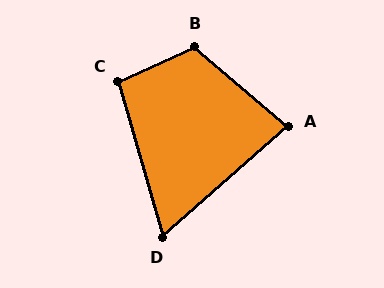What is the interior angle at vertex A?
Approximately 82 degrees (acute).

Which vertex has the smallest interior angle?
D, at approximately 65 degrees.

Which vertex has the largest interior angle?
B, at approximately 115 degrees.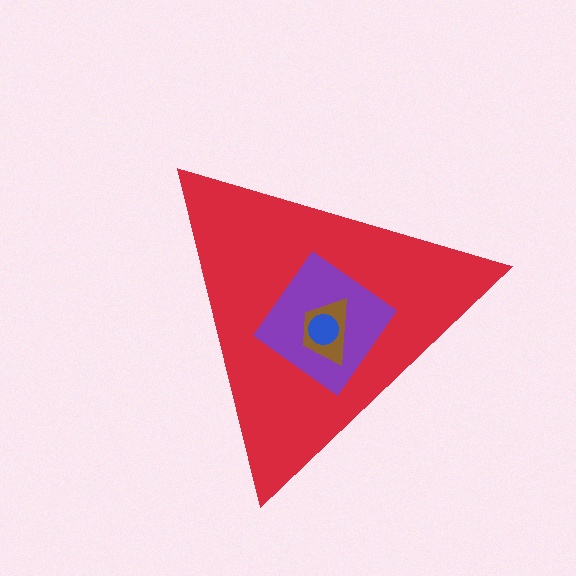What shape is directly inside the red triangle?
The purple diamond.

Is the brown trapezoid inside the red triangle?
Yes.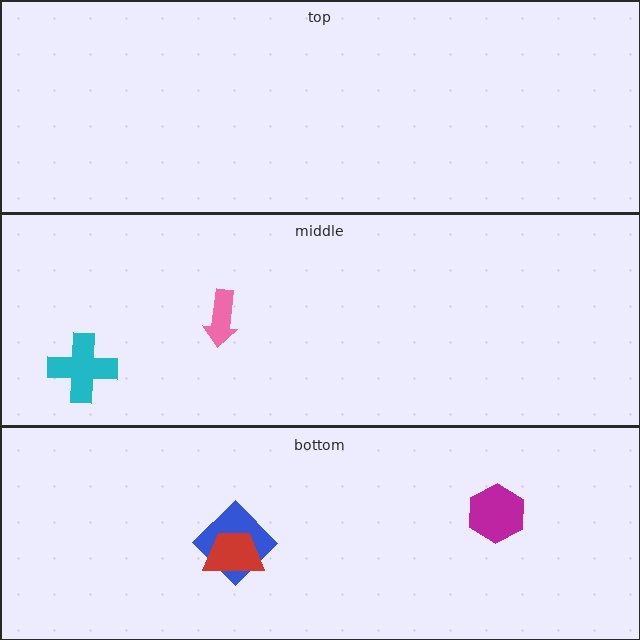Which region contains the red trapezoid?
The bottom region.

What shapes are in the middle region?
The pink arrow, the cyan cross.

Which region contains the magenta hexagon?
The bottom region.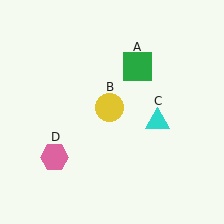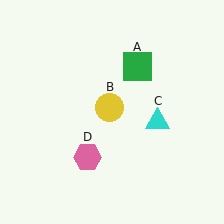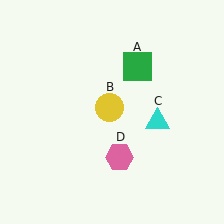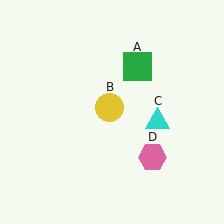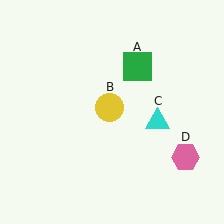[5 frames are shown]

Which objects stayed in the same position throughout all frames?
Green square (object A) and yellow circle (object B) and cyan triangle (object C) remained stationary.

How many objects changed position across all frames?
1 object changed position: pink hexagon (object D).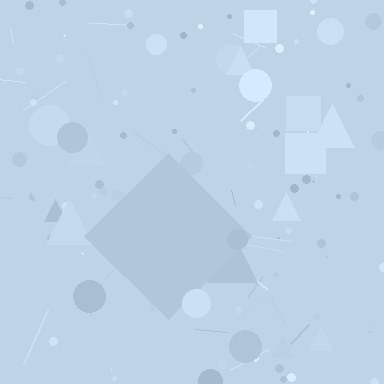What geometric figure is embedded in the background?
A diamond is embedded in the background.